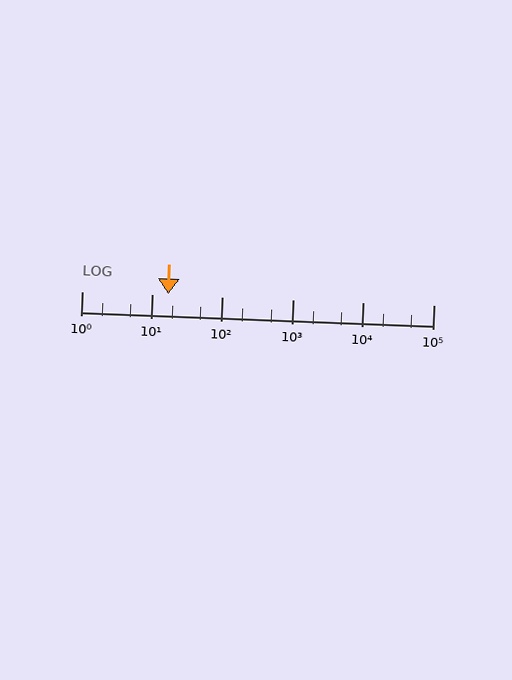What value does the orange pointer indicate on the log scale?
The pointer indicates approximately 17.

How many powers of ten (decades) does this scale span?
The scale spans 5 decades, from 1 to 100000.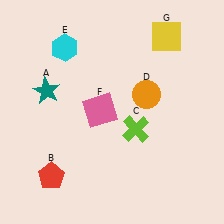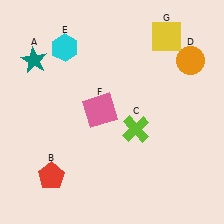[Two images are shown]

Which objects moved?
The objects that moved are: the teal star (A), the orange circle (D).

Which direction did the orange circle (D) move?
The orange circle (D) moved right.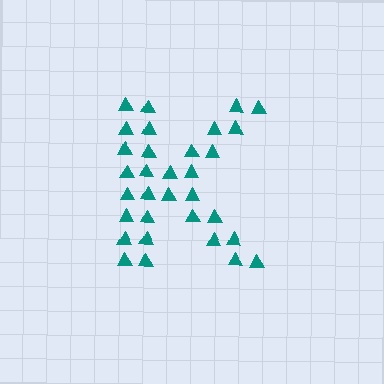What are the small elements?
The small elements are triangles.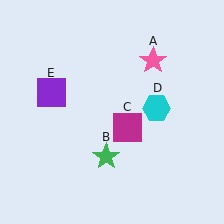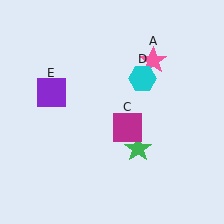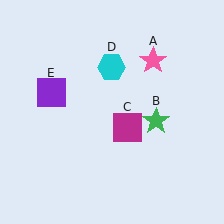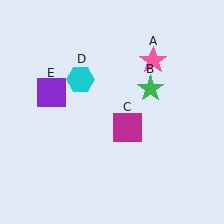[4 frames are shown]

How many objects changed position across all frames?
2 objects changed position: green star (object B), cyan hexagon (object D).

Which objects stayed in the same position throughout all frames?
Pink star (object A) and magenta square (object C) and purple square (object E) remained stationary.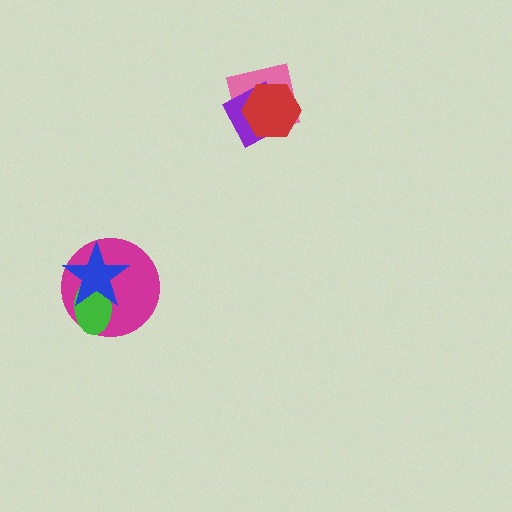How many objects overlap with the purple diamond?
2 objects overlap with the purple diamond.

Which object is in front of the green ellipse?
The blue star is in front of the green ellipse.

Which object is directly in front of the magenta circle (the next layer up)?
The green ellipse is directly in front of the magenta circle.